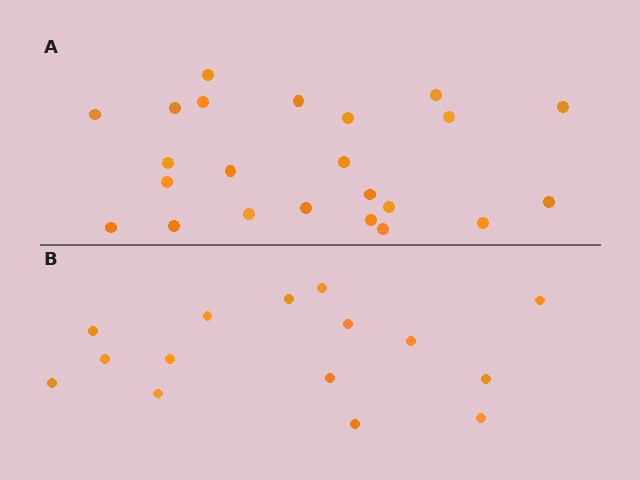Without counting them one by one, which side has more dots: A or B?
Region A (the top region) has more dots.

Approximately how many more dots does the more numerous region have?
Region A has roughly 8 or so more dots than region B.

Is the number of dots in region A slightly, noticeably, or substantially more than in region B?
Region A has substantially more. The ratio is roughly 1.5 to 1.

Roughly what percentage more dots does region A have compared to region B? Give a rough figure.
About 55% more.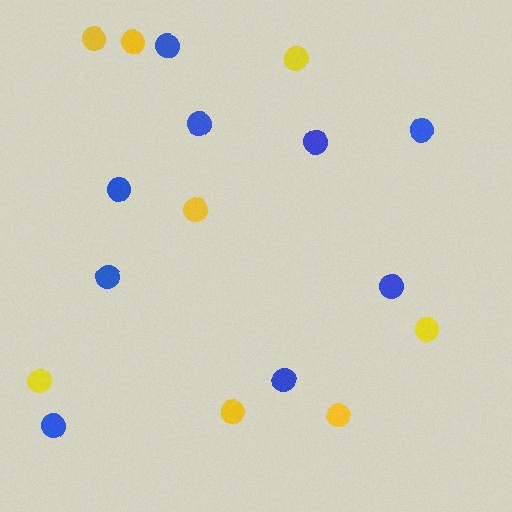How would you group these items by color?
There are 2 groups: one group of yellow circles (8) and one group of blue circles (9).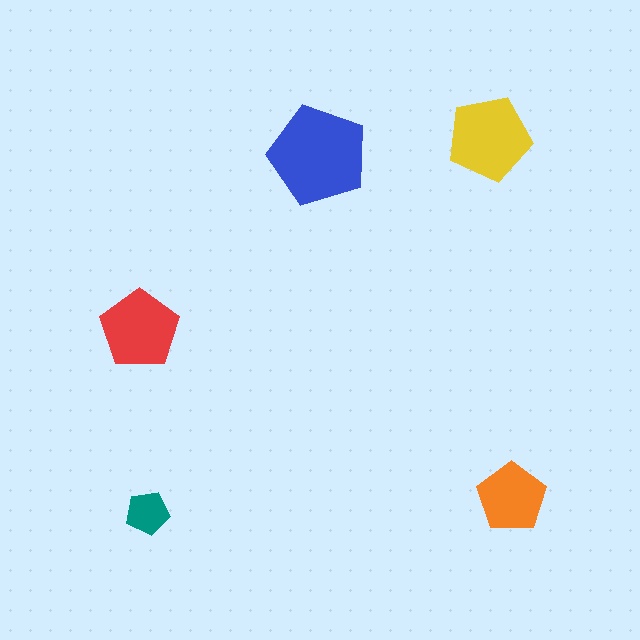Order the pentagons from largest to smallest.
the blue one, the yellow one, the red one, the orange one, the teal one.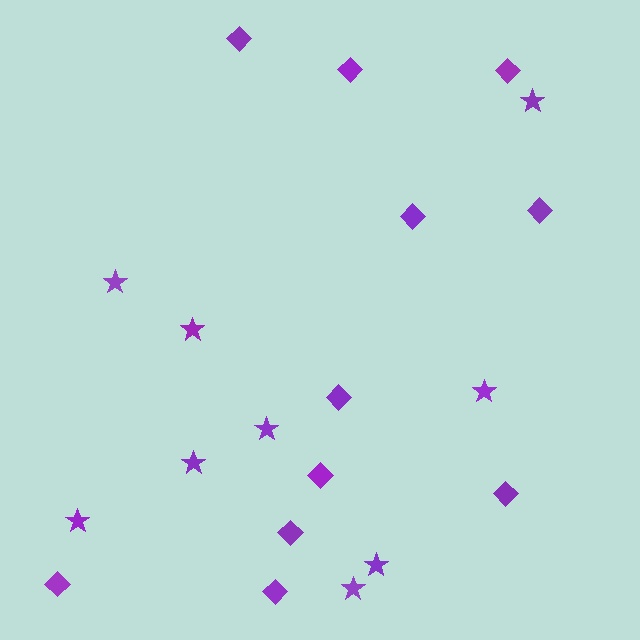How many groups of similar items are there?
There are 2 groups: one group of stars (9) and one group of diamonds (11).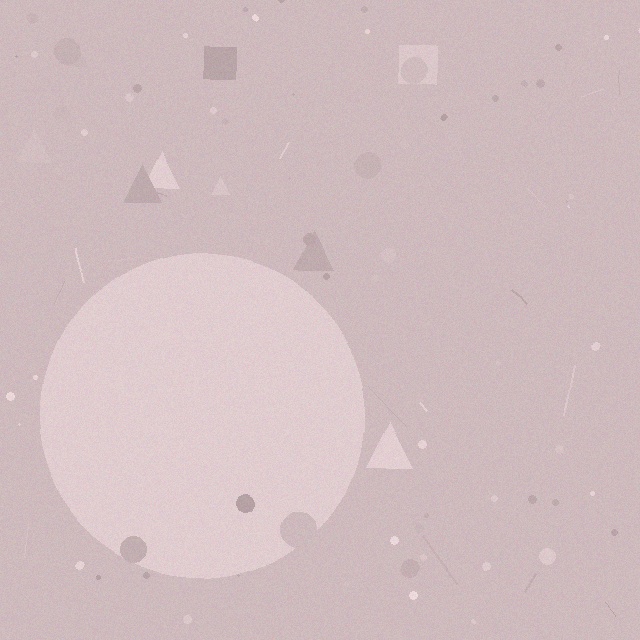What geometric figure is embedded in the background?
A circle is embedded in the background.